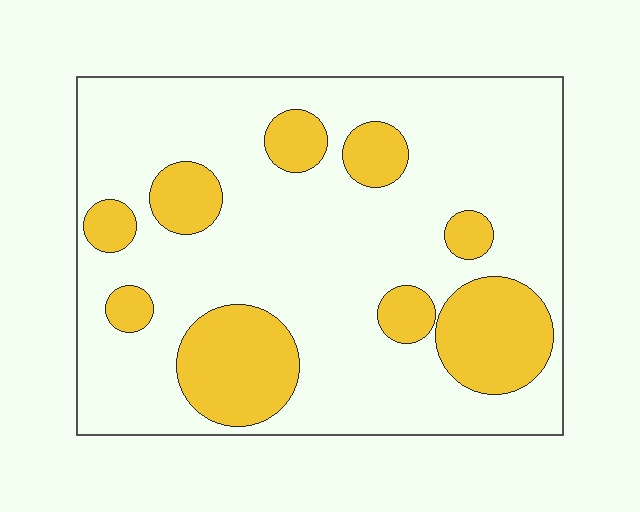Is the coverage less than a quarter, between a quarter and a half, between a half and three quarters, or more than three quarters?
Less than a quarter.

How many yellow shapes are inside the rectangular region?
9.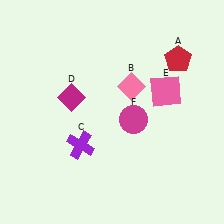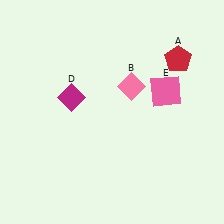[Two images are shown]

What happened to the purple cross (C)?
The purple cross (C) was removed in Image 2. It was in the bottom-left area of Image 1.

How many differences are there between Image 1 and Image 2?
There are 2 differences between the two images.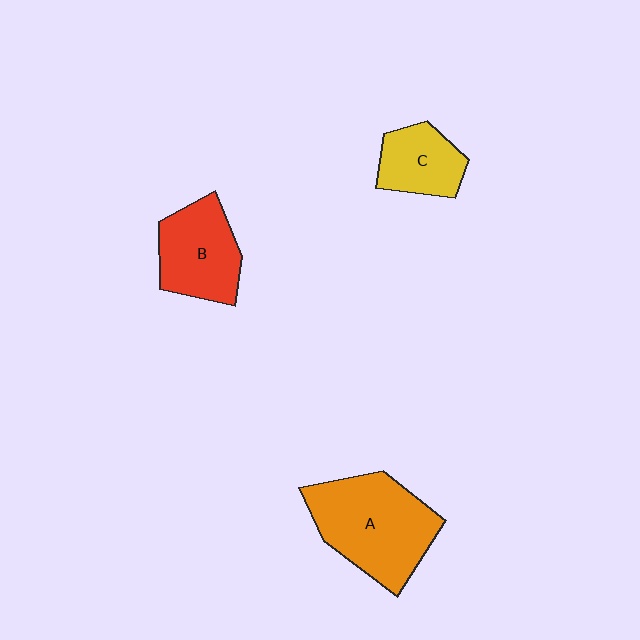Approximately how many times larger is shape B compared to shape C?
Approximately 1.4 times.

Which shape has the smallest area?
Shape C (yellow).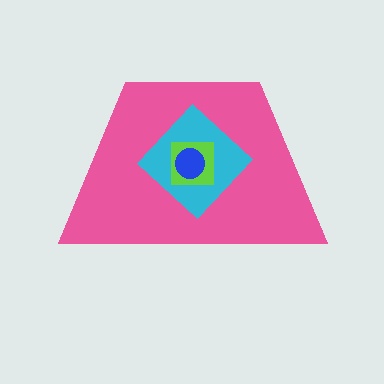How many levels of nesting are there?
4.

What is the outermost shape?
The pink trapezoid.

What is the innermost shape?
The blue circle.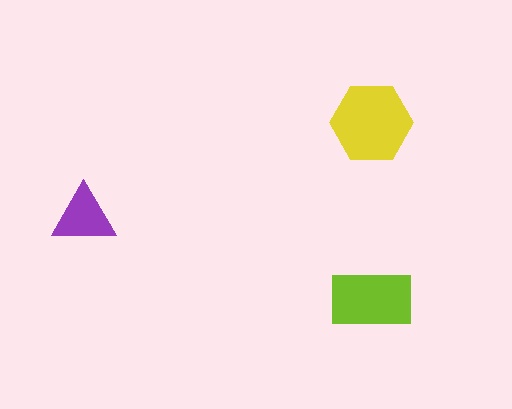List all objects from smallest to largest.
The purple triangle, the lime rectangle, the yellow hexagon.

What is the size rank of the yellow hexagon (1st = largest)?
1st.